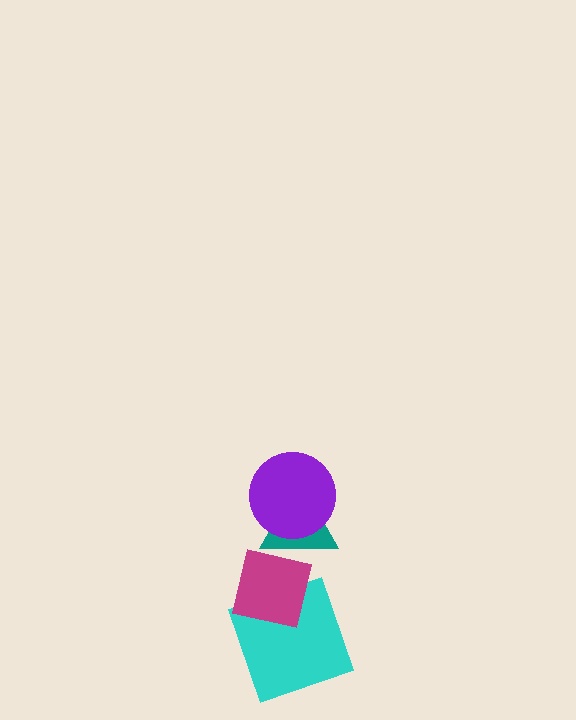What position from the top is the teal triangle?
The teal triangle is 2nd from the top.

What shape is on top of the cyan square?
The magenta square is on top of the cyan square.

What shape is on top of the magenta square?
The teal triangle is on top of the magenta square.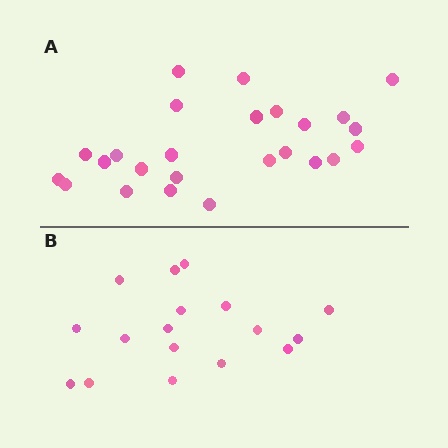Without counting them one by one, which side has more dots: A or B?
Region A (the top region) has more dots.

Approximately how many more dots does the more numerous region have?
Region A has roughly 8 or so more dots than region B.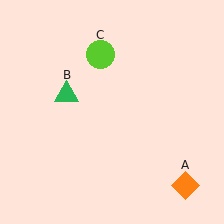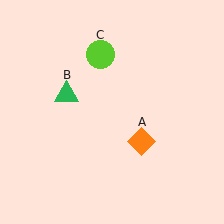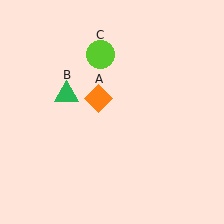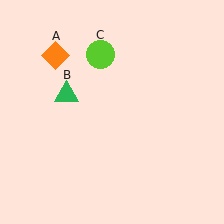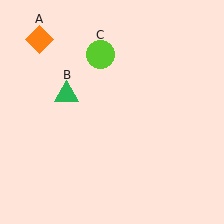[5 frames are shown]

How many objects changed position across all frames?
1 object changed position: orange diamond (object A).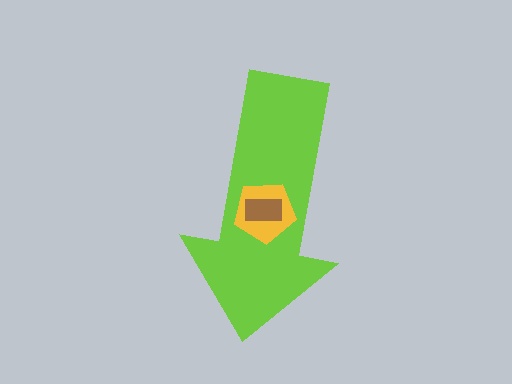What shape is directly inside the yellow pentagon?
The brown rectangle.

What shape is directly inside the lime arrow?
The yellow pentagon.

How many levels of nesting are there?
3.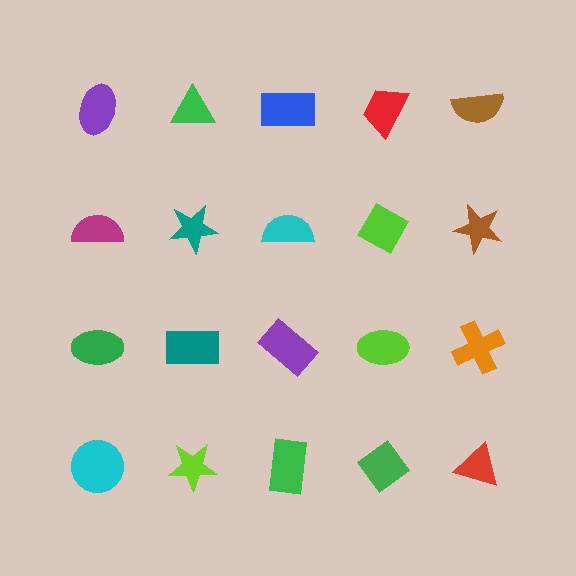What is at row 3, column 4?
A lime ellipse.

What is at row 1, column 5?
A brown semicircle.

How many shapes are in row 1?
5 shapes.